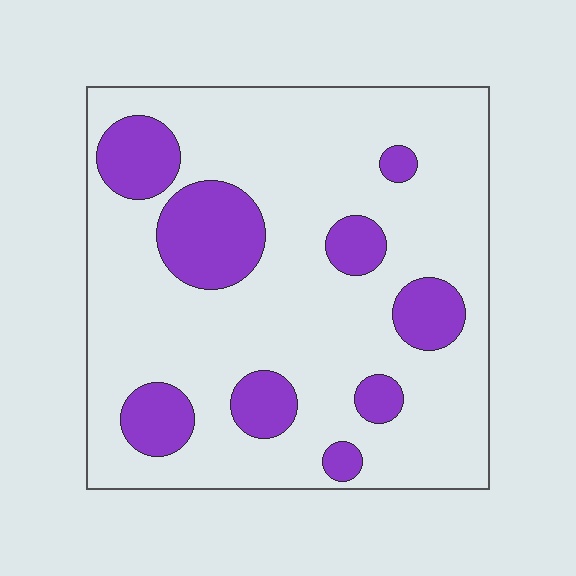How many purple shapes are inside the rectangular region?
9.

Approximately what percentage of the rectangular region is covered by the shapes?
Approximately 20%.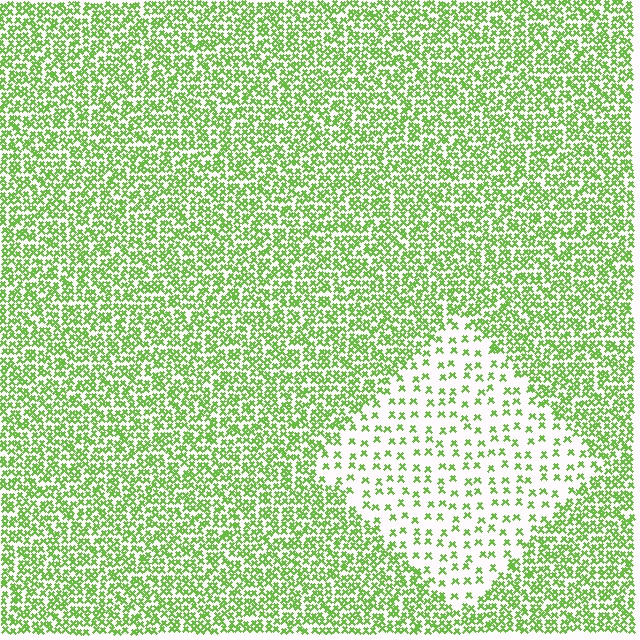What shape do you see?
I see a diamond.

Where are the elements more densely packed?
The elements are more densely packed outside the diamond boundary.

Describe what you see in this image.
The image contains small lime elements arranged at two different densities. A diamond-shaped region is visible where the elements are less densely packed than the surrounding area.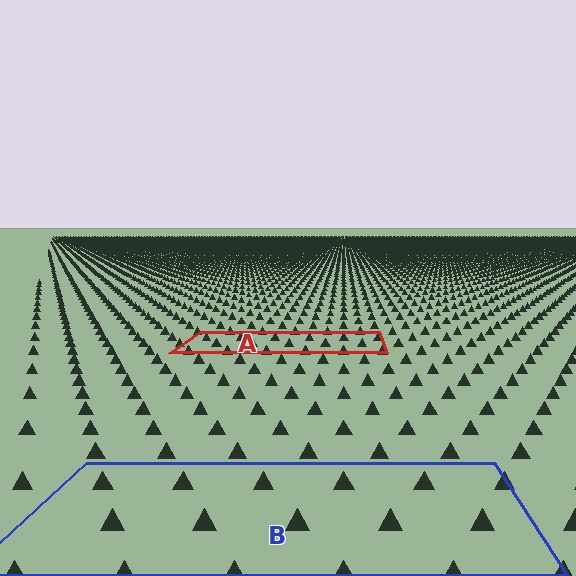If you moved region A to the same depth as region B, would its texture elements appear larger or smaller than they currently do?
They would appear larger. At a closer depth, the same texture elements are projected at a bigger on-screen size.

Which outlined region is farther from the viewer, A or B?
Region A is farther from the viewer — the texture elements inside it appear smaller and more densely packed.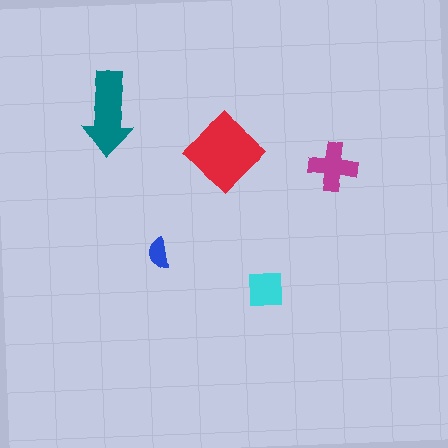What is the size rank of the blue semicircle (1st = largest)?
5th.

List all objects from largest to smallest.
The red diamond, the teal arrow, the magenta cross, the cyan square, the blue semicircle.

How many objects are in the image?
There are 5 objects in the image.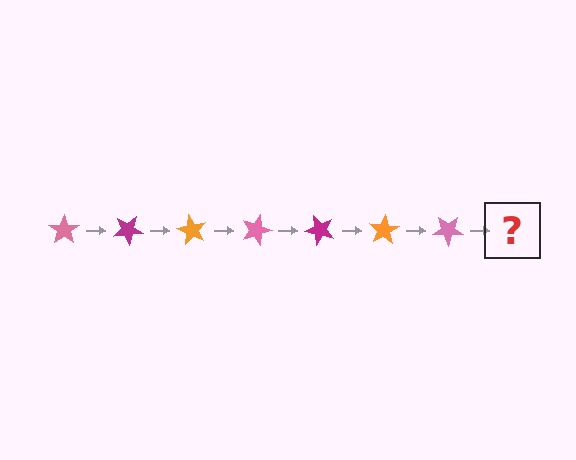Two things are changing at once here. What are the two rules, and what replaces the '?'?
The two rules are that it rotates 30 degrees each step and the color cycles through pink, magenta, and orange. The '?' should be a magenta star, rotated 210 degrees from the start.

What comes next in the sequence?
The next element should be a magenta star, rotated 210 degrees from the start.